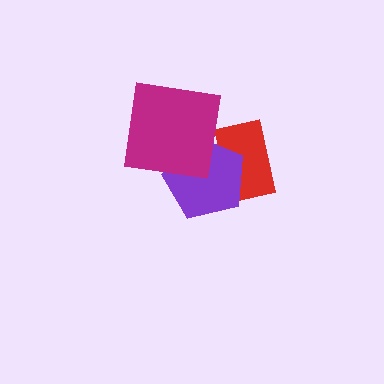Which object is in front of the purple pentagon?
The magenta square is in front of the purple pentagon.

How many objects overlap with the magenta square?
1 object overlaps with the magenta square.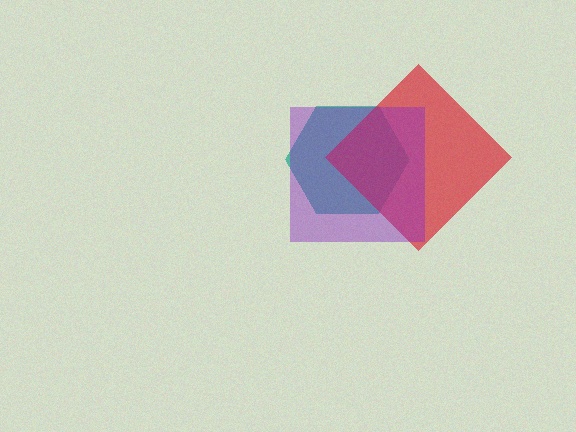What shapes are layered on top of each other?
The layered shapes are: a teal hexagon, a red diamond, a purple square.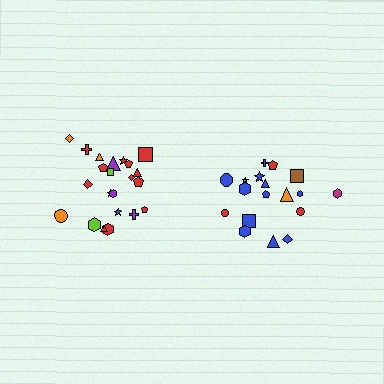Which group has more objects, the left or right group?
The left group.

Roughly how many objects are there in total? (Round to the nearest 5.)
Roughly 40 objects in total.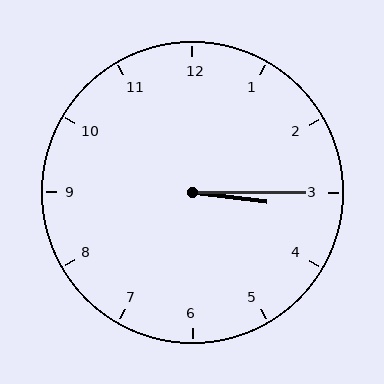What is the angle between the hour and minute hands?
Approximately 8 degrees.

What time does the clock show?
3:15.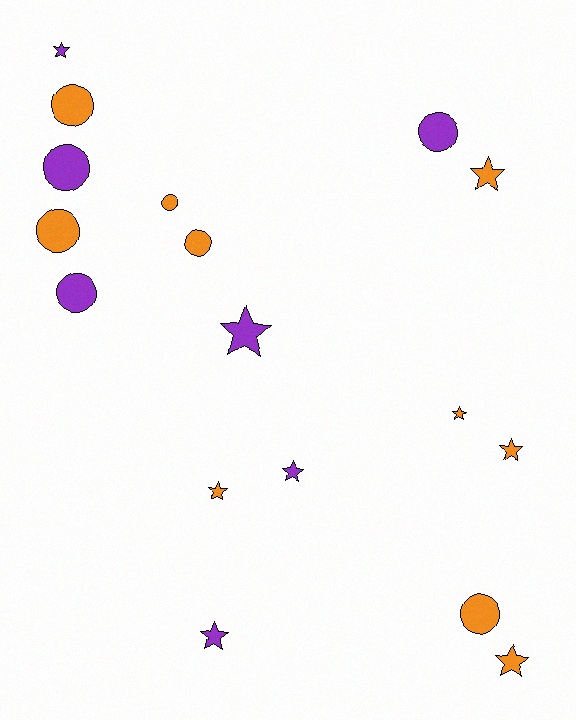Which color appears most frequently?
Orange, with 10 objects.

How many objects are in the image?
There are 17 objects.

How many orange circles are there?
There are 5 orange circles.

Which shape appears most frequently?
Star, with 9 objects.